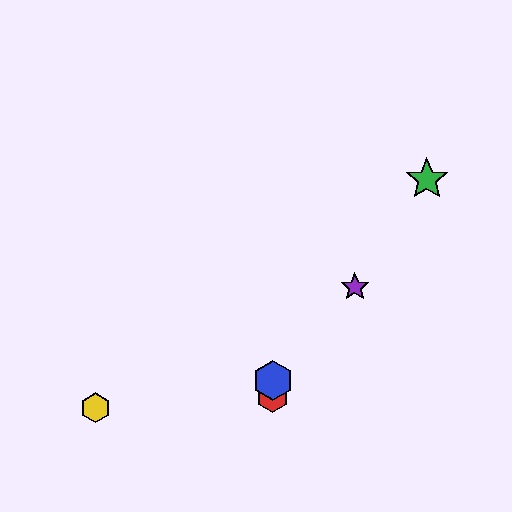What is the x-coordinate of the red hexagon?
The red hexagon is at x≈273.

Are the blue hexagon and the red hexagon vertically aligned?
Yes, both are at x≈273.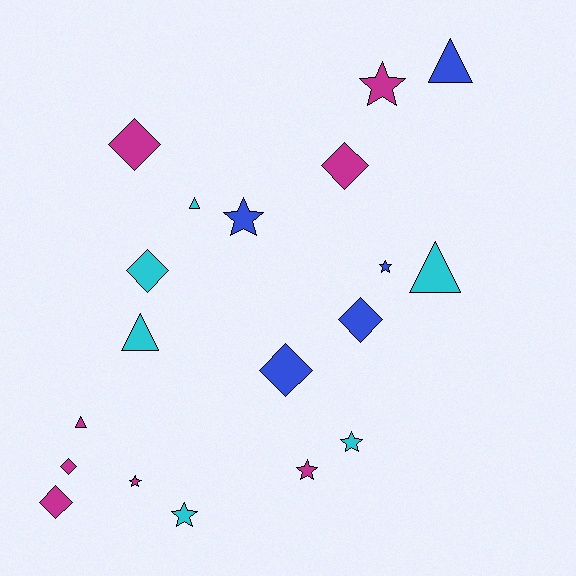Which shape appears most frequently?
Star, with 7 objects.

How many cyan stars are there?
There are 2 cyan stars.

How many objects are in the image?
There are 19 objects.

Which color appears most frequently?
Magenta, with 8 objects.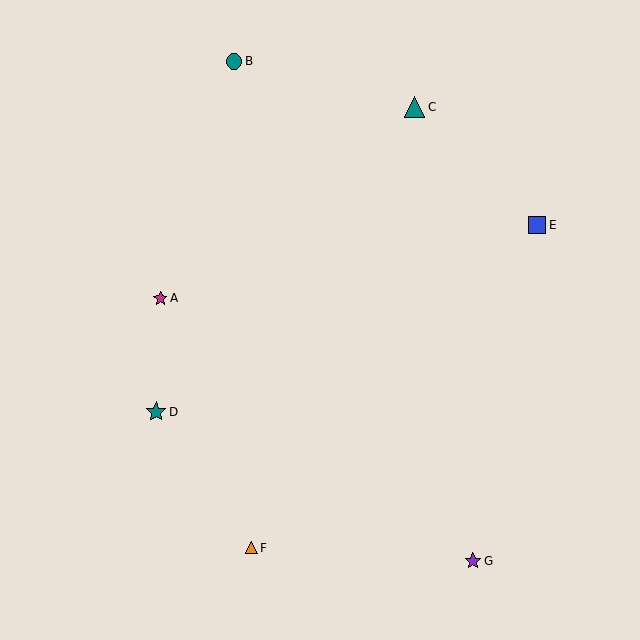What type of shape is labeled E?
Shape E is a blue square.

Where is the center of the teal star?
The center of the teal star is at (156, 412).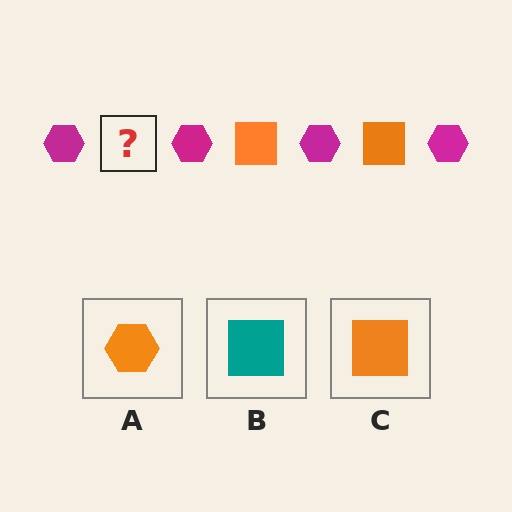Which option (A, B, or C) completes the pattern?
C.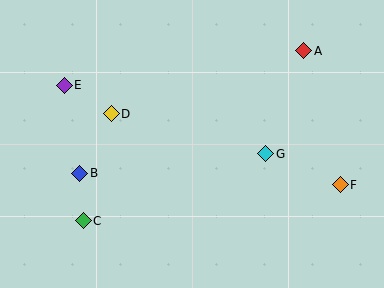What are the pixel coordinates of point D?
Point D is at (111, 114).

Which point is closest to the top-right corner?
Point A is closest to the top-right corner.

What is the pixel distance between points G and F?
The distance between G and F is 80 pixels.